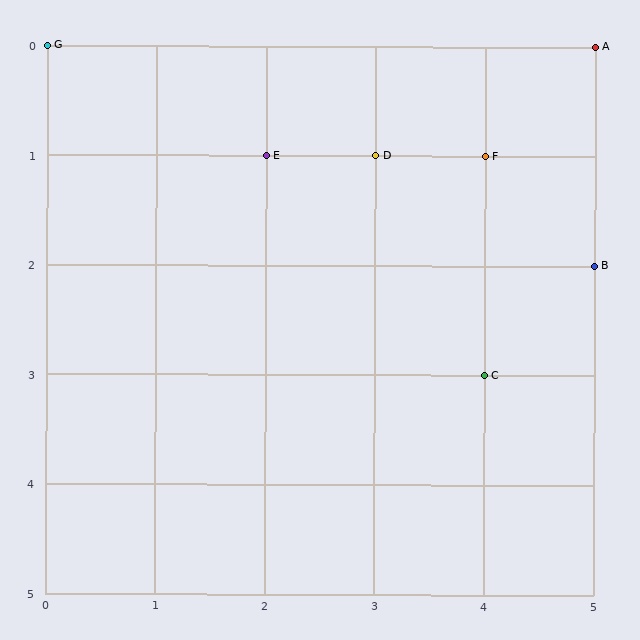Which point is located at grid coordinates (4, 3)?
Point C is at (4, 3).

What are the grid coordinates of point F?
Point F is at grid coordinates (4, 1).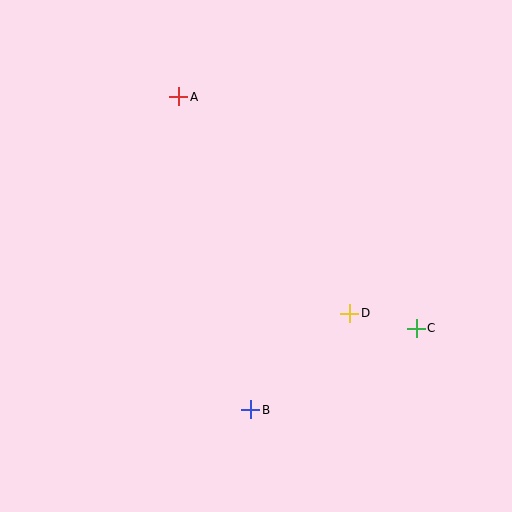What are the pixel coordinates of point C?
Point C is at (416, 328).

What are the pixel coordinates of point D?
Point D is at (350, 313).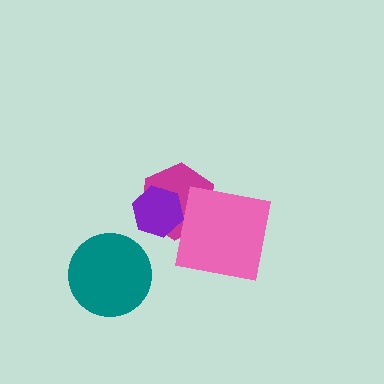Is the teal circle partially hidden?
No, no other shape covers it.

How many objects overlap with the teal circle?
0 objects overlap with the teal circle.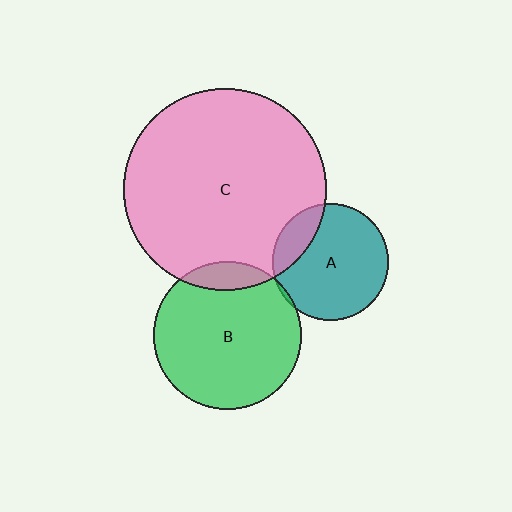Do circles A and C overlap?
Yes.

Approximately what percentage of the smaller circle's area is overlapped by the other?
Approximately 20%.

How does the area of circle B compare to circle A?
Approximately 1.6 times.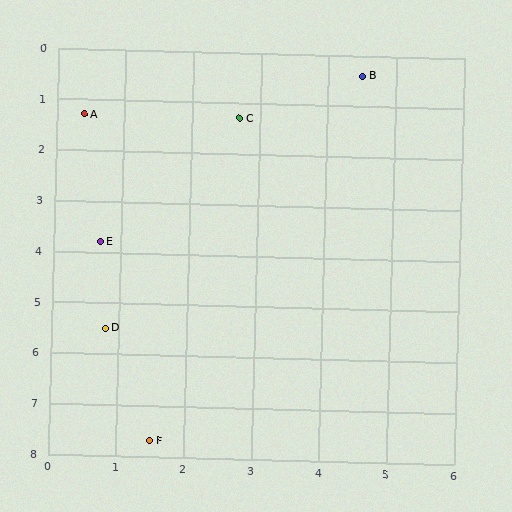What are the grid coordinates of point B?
Point B is at approximately (4.5, 0.4).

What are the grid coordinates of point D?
Point D is at approximately (0.8, 5.5).